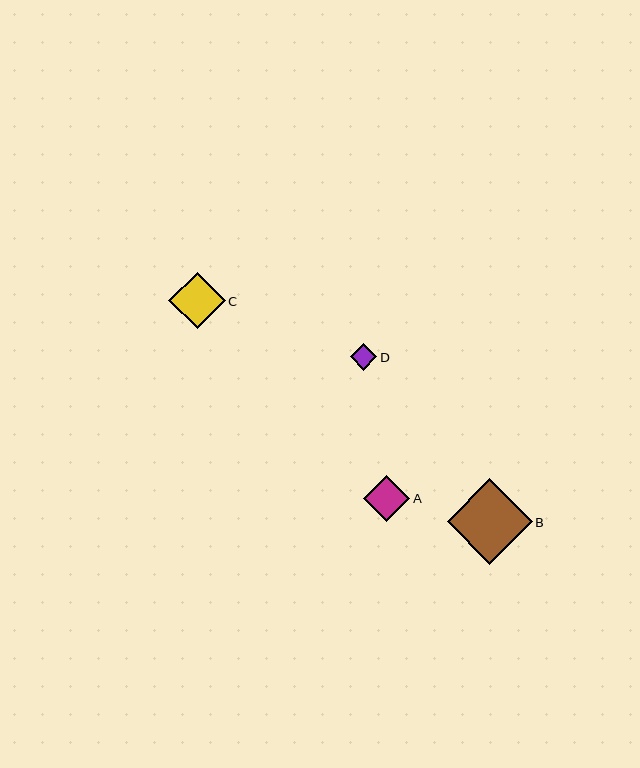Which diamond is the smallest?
Diamond D is the smallest with a size of approximately 27 pixels.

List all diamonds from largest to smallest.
From largest to smallest: B, C, A, D.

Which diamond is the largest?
Diamond B is the largest with a size of approximately 85 pixels.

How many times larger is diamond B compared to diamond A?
Diamond B is approximately 1.8 times the size of diamond A.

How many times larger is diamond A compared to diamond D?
Diamond A is approximately 1.8 times the size of diamond D.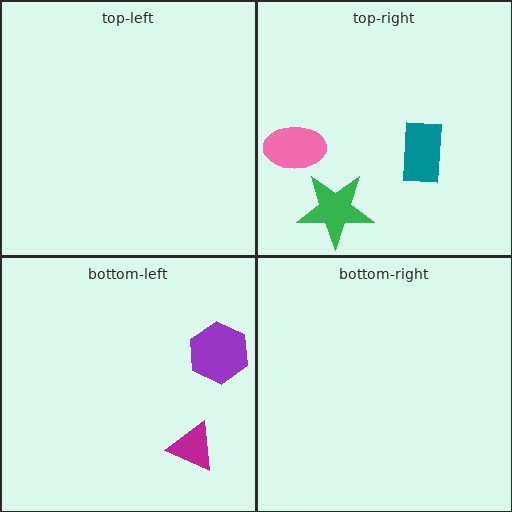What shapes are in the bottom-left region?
The magenta triangle, the purple hexagon.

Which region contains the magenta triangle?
The bottom-left region.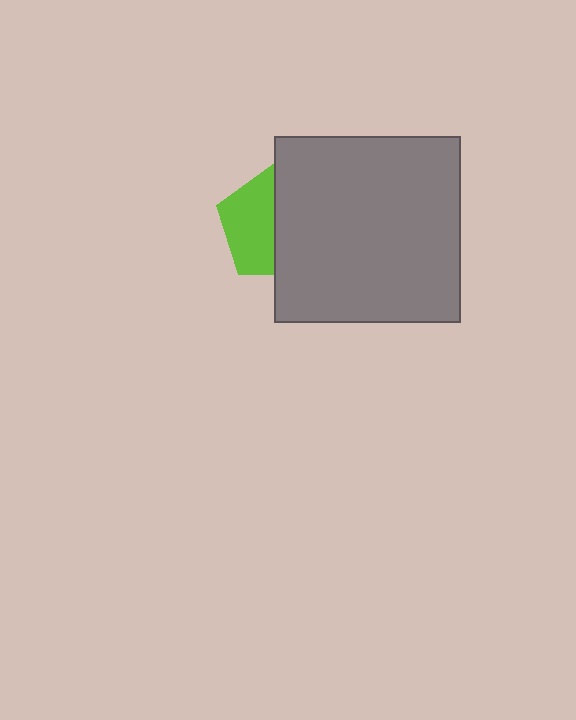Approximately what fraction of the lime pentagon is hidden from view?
Roughly 52% of the lime pentagon is hidden behind the gray square.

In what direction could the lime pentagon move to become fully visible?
The lime pentagon could move left. That would shift it out from behind the gray square entirely.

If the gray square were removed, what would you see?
You would see the complete lime pentagon.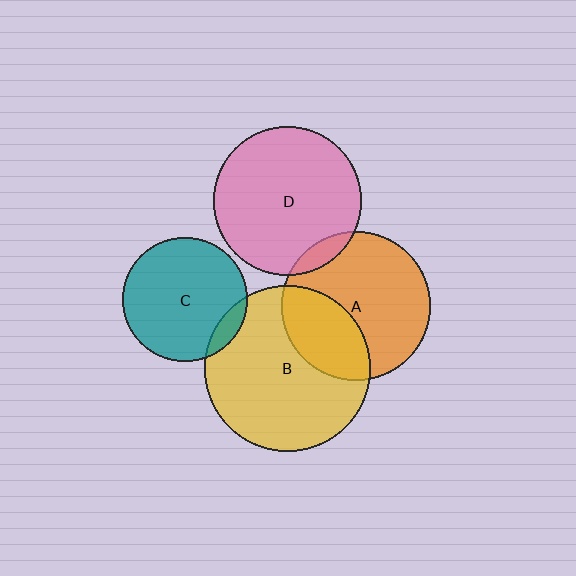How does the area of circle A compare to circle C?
Approximately 1.4 times.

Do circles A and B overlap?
Yes.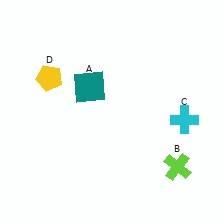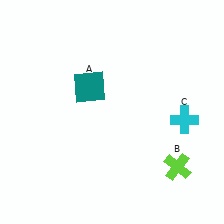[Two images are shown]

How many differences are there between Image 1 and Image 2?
There is 1 difference between the two images.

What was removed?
The yellow pentagon (D) was removed in Image 2.